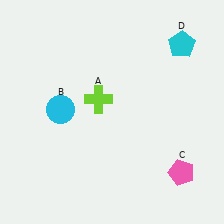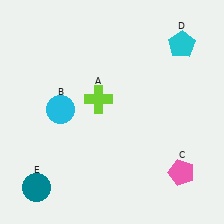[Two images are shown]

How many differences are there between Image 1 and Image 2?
There is 1 difference between the two images.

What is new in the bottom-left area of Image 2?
A teal circle (E) was added in the bottom-left area of Image 2.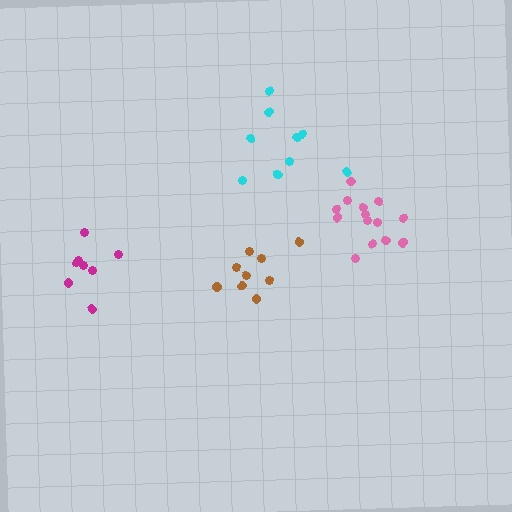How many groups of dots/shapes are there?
There are 4 groups.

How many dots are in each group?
Group 1: 9 dots, Group 2: 14 dots, Group 3: 10 dots, Group 4: 8 dots (41 total).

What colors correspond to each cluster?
The clusters are colored: brown, pink, cyan, magenta.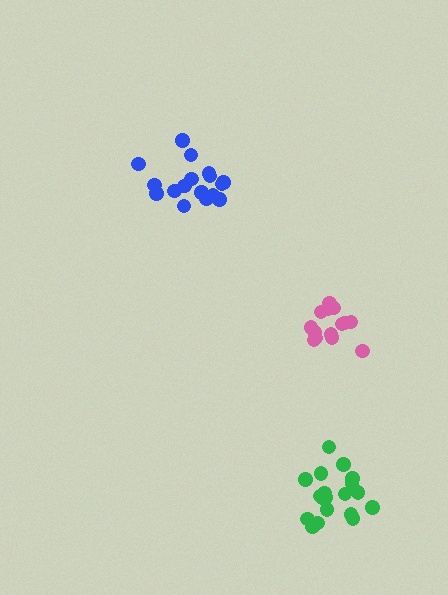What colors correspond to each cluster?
The clusters are colored: blue, pink, green.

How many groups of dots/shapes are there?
There are 3 groups.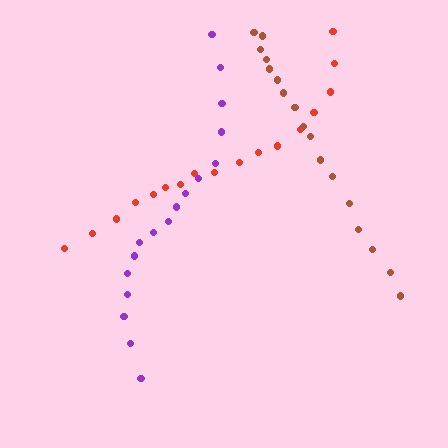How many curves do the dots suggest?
There are 3 distinct paths.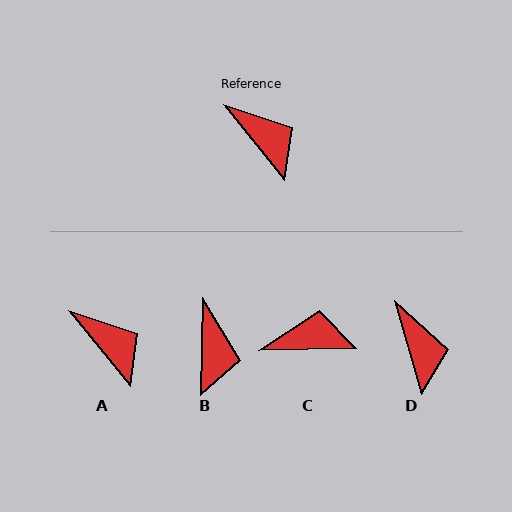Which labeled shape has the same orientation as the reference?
A.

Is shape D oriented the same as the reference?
No, it is off by about 23 degrees.